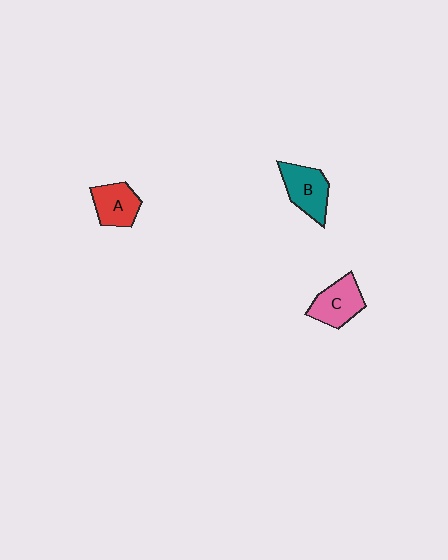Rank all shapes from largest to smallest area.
From largest to smallest: B (teal), C (pink), A (red).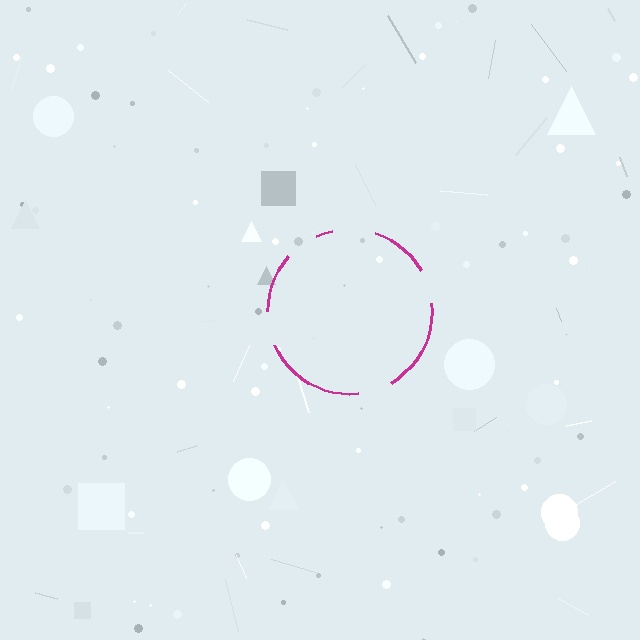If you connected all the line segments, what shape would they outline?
They would outline a circle.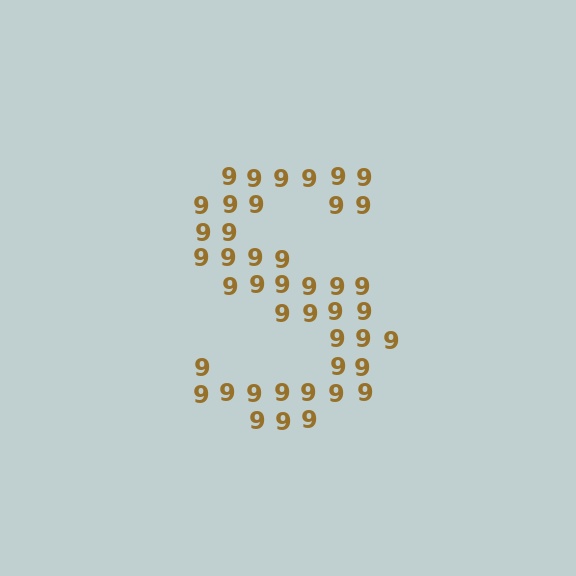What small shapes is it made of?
It is made of small digit 9's.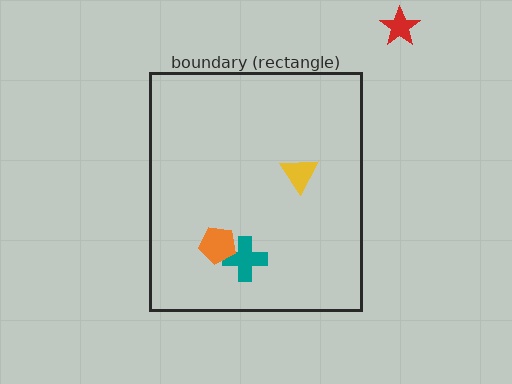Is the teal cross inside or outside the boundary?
Inside.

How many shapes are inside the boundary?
3 inside, 1 outside.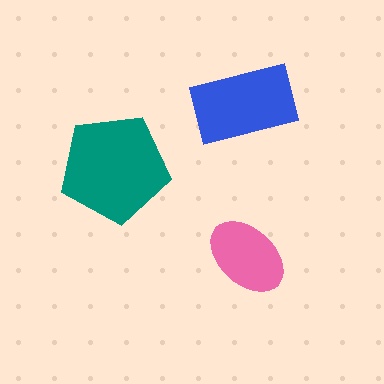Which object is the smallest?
The pink ellipse.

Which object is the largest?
The teal pentagon.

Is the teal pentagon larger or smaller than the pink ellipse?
Larger.